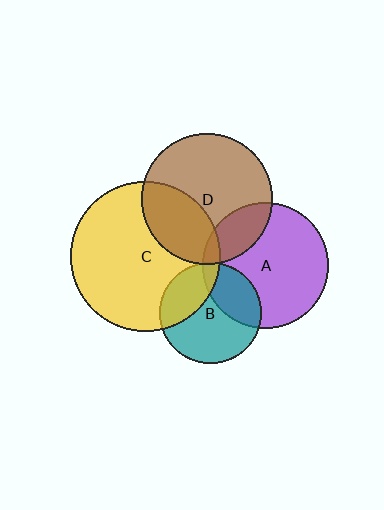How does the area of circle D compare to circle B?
Approximately 1.7 times.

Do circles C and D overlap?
Yes.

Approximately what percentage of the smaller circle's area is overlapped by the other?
Approximately 35%.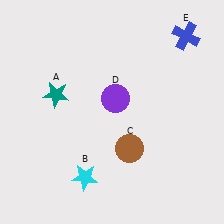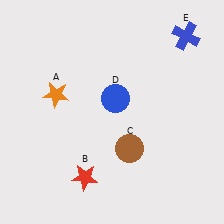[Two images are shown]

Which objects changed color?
A changed from teal to orange. B changed from cyan to red. D changed from purple to blue.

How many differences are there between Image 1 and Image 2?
There are 3 differences between the two images.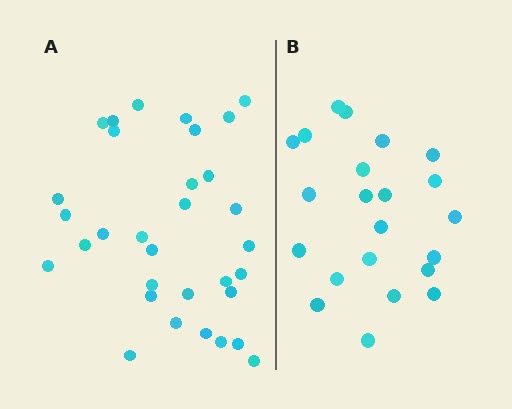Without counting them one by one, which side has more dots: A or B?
Region A (the left region) has more dots.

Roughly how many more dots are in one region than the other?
Region A has roughly 10 or so more dots than region B.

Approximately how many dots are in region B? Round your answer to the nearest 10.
About 20 dots. (The exact count is 22, which rounds to 20.)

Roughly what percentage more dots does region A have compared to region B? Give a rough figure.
About 45% more.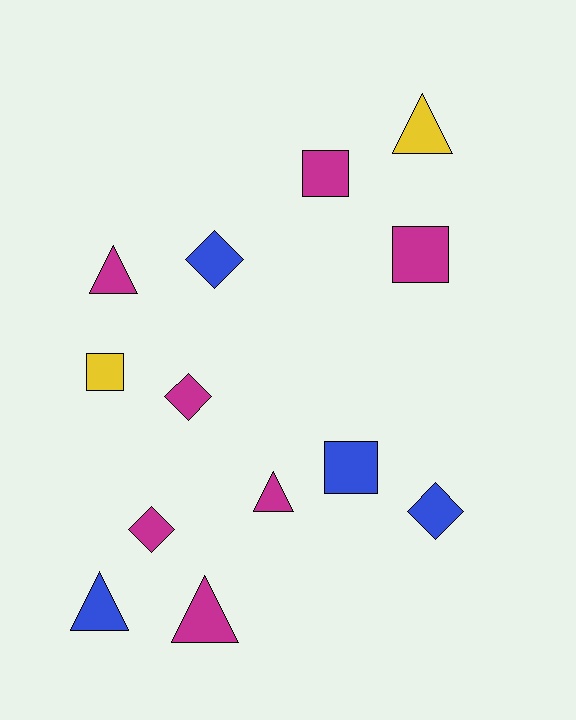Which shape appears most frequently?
Triangle, with 5 objects.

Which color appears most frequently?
Magenta, with 7 objects.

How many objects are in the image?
There are 13 objects.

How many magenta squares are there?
There are 2 magenta squares.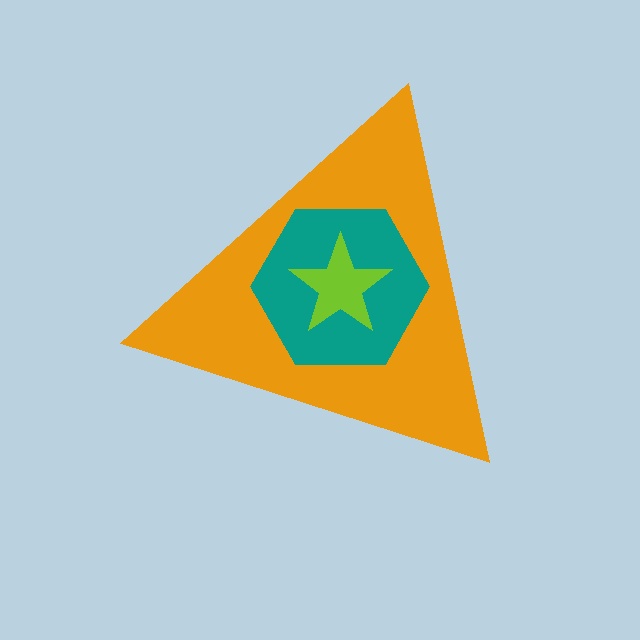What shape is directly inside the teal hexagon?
The lime star.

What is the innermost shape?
The lime star.